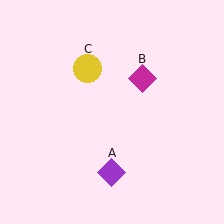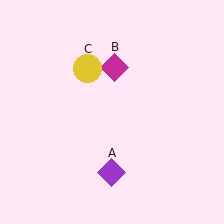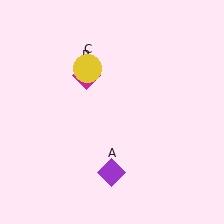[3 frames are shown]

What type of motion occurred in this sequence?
The magenta diamond (object B) rotated counterclockwise around the center of the scene.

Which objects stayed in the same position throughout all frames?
Purple diamond (object A) and yellow circle (object C) remained stationary.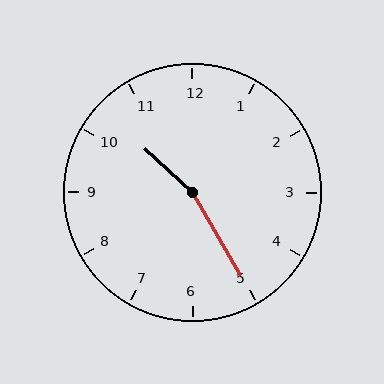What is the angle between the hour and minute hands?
Approximately 162 degrees.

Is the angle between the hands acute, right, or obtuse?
It is obtuse.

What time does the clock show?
10:25.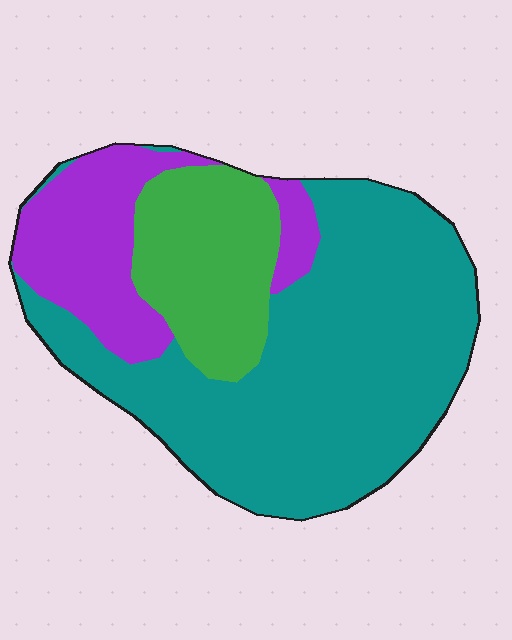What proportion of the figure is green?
Green covers about 20% of the figure.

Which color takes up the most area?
Teal, at roughly 60%.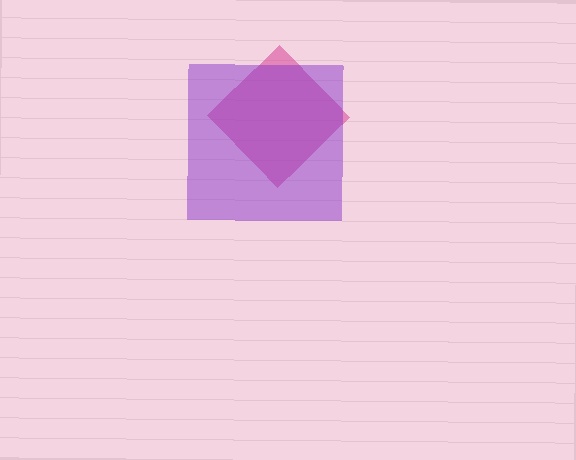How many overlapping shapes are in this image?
There are 2 overlapping shapes in the image.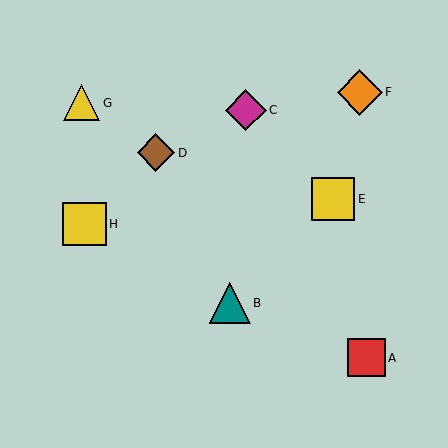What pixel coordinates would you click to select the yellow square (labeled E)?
Click at (333, 199) to select the yellow square E.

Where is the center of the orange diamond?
The center of the orange diamond is at (360, 92).